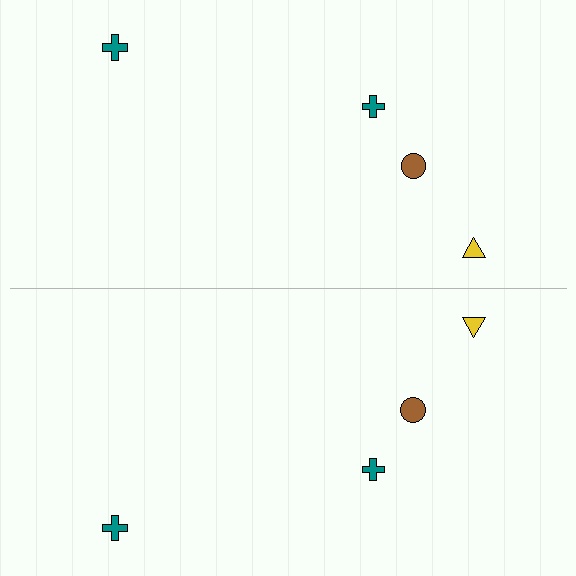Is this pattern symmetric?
Yes, this pattern has bilateral (reflection) symmetry.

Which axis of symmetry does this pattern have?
The pattern has a horizontal axis of symmetry running through the center of the image.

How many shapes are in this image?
There are 8 shapes in this image.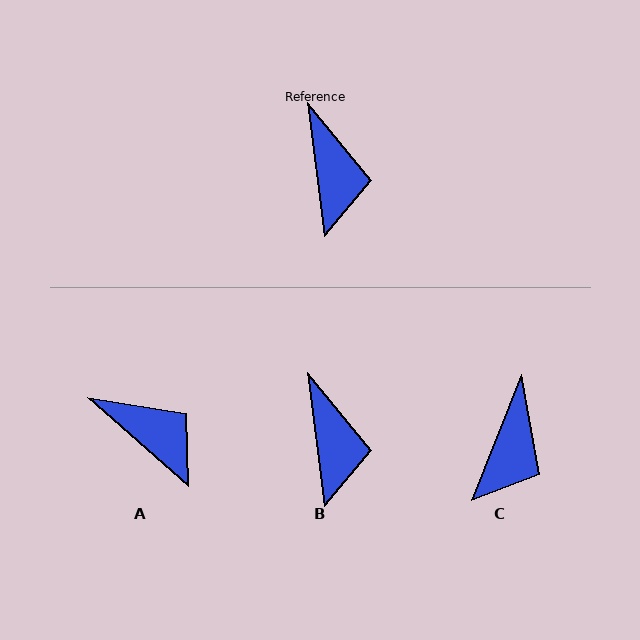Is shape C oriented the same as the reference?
No, it is off by about 29 degrees.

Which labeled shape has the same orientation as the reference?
B.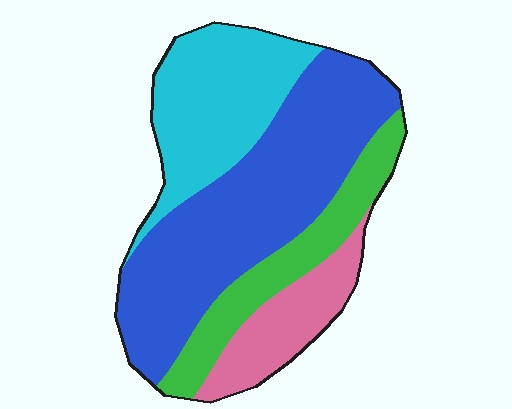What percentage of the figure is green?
Green covers around 15% of the figure.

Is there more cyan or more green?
Cyan.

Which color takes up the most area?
Blue, at roughly 45%.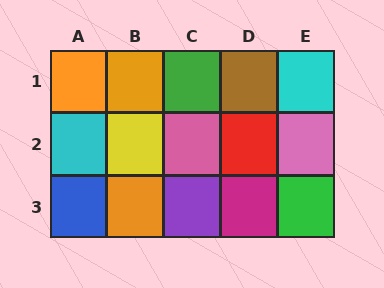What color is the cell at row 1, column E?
Cyan.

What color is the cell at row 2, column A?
Cyan.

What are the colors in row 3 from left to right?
Blue, orange, purple, magenta, green.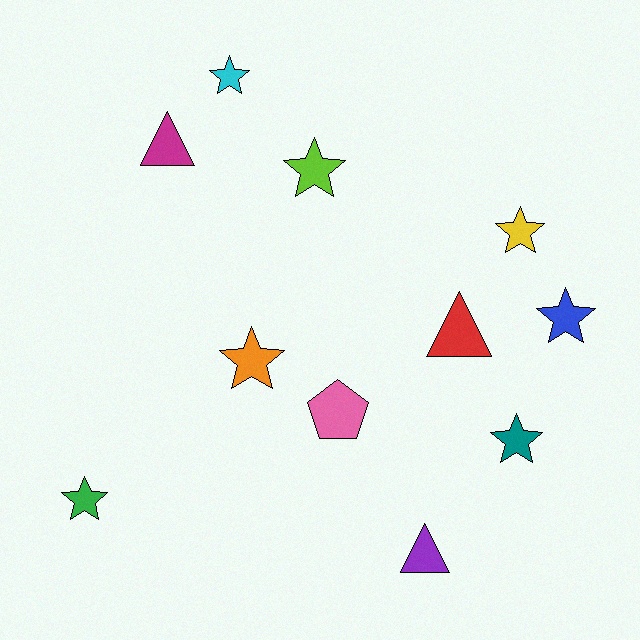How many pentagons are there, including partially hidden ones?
There is 1 pentagon.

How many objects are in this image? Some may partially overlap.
There are 11 objects.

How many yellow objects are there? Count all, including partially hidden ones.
There is 1 yellow object.